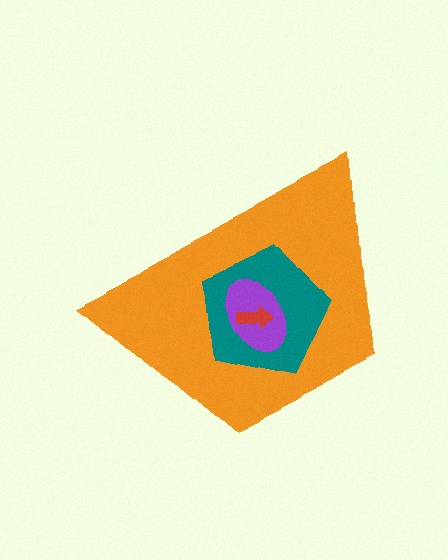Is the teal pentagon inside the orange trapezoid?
Yes.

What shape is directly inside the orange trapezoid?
The teal pentagon.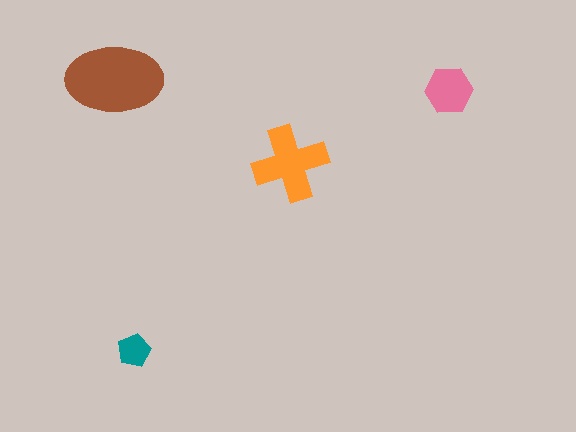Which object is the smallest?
The teal pentagon.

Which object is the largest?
The brown ellipse.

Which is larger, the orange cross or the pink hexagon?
The orange cross.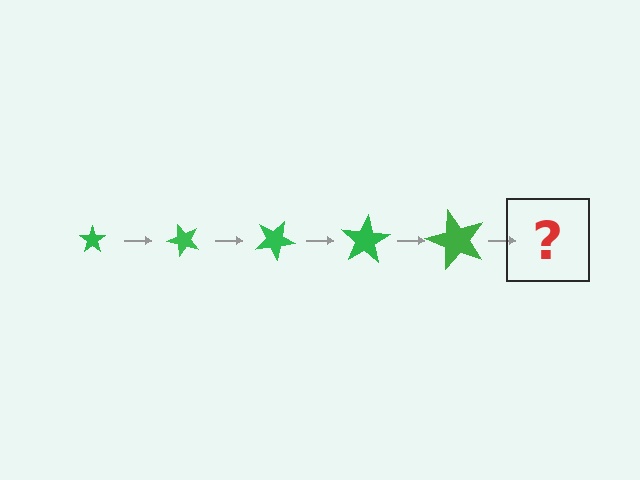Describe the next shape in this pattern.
It should be a star, larger than the previous one and rotated 250 degrees from the start.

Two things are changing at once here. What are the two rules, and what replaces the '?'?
The two rules are that the star grows larger each step and it rotates 50 degrees each step. The '?' should be a star, larger than the previous one and rotated 250 degrees from the start.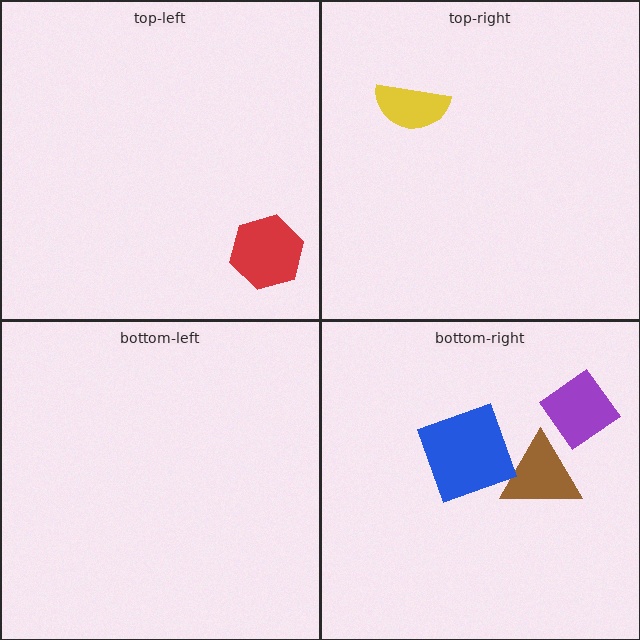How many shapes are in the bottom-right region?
3.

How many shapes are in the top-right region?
1.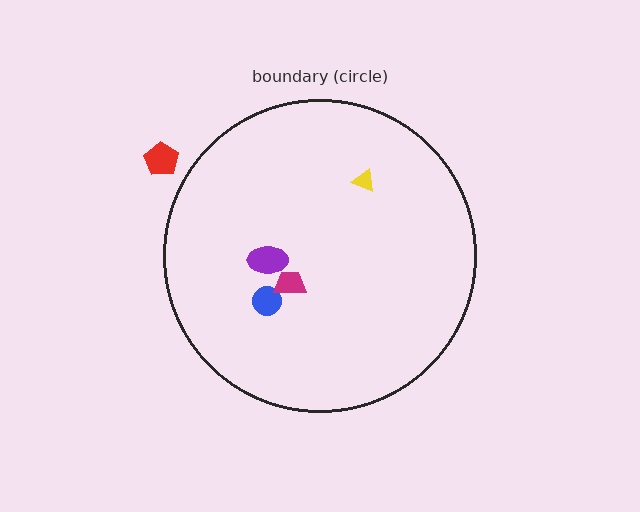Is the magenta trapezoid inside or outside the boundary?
Inside.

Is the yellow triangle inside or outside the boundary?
Inside.